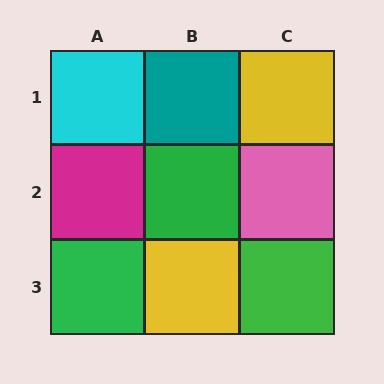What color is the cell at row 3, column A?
Green.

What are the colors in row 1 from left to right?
Cyan, teal, yellow.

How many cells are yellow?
2 cells are yellow.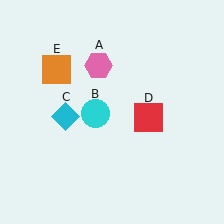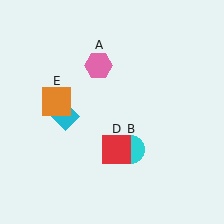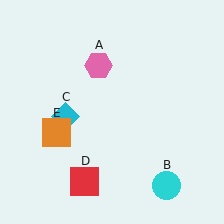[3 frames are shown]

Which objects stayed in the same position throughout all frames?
Pink hexagon (object A) and cyan diamond (object C) remained stationary.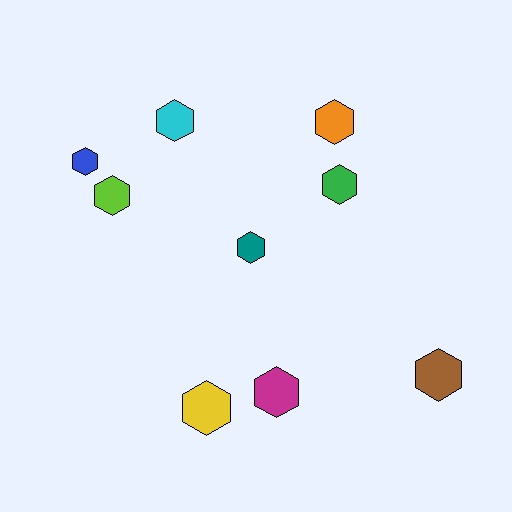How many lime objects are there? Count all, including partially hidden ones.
There is 1 lime object.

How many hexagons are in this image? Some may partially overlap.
There are 9 hexagons.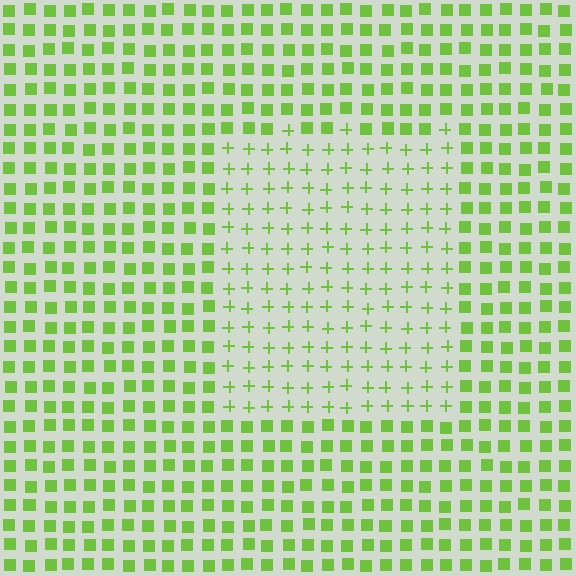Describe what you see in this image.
The image is filled with small lime elements arranged in a uniform grid. A rectangle-shaped region contains plus signs, while the surrounding area contains squares. The boundary is defined purely by the change in element shape.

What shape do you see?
I see a rectangle.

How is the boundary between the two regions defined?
The boundary is defined by a change in element shape: plus signs inside vs. squares outside. All elements share the same color and spacing.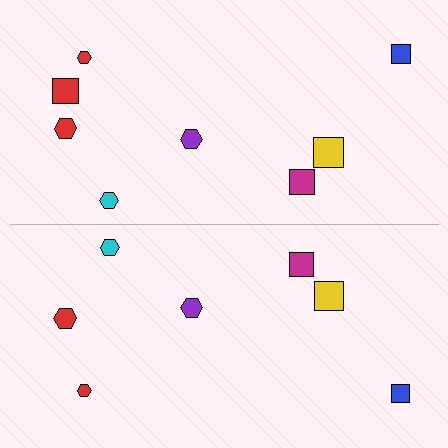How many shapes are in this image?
There are 15 shapes in this image.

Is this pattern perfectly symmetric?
No, the pattern is not perfectly symmetric. A red square is missing from the bottom side.